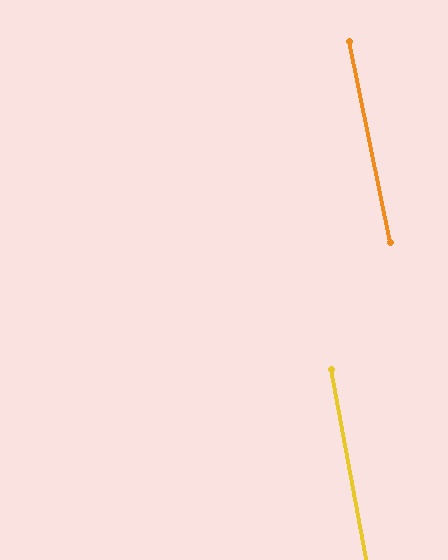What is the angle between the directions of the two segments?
Approximately 1 degree.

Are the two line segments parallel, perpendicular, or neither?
Parallel — their directions differ by only 1.1°.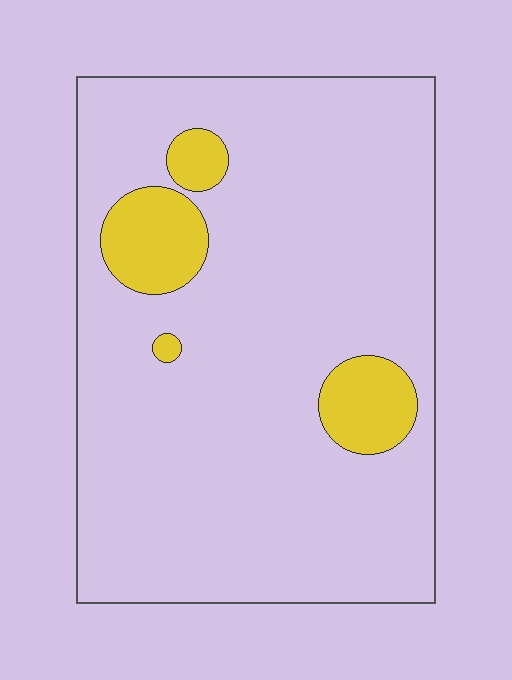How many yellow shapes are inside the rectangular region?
4.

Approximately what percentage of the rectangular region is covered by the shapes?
Approximately 10%.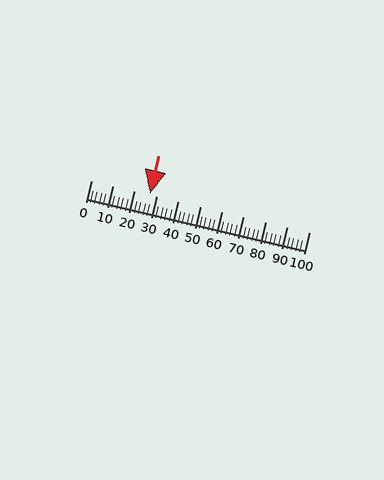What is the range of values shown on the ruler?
The ruler shows values from 0 to 100.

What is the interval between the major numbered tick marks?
The major tick marks are spaced 10 units apart.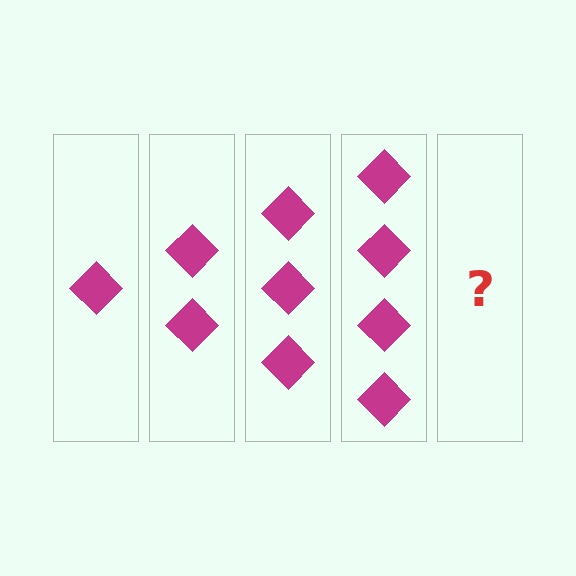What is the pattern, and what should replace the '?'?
The pattern is that each step adds one more diamond. The '?' should be 5 diamonds.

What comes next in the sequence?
The next element should be 5 diamonds.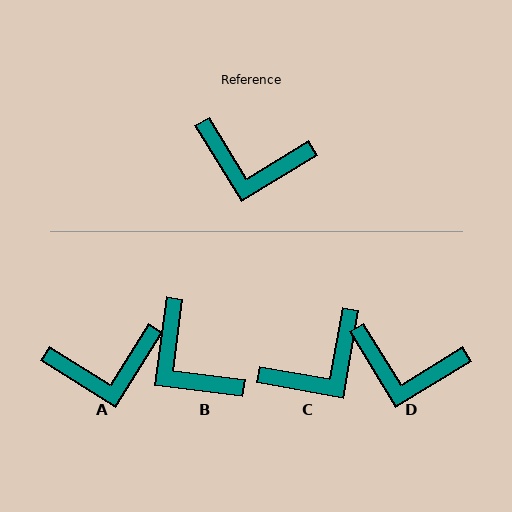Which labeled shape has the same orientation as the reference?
D.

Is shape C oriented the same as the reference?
No, it is off by about 49 degrees.